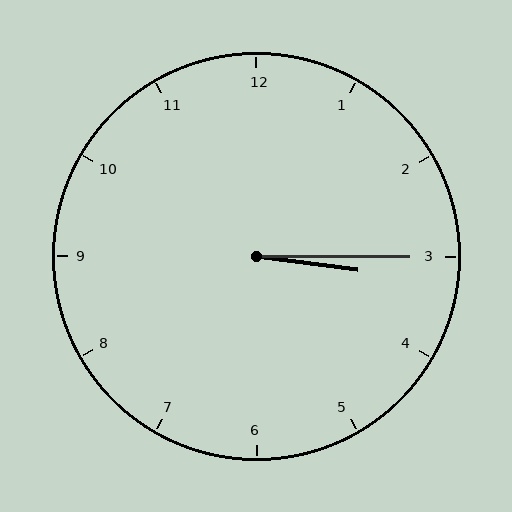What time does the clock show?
3:15.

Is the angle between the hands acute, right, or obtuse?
It is acute.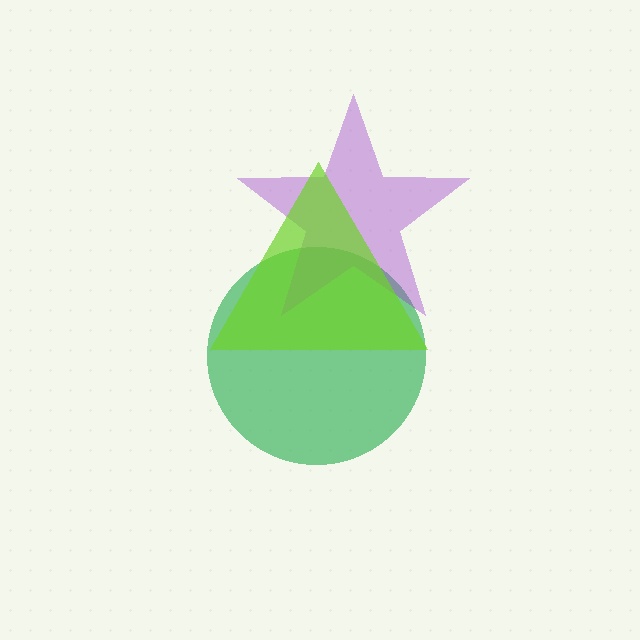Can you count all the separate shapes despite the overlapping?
Yes, there are 3 separate shapes.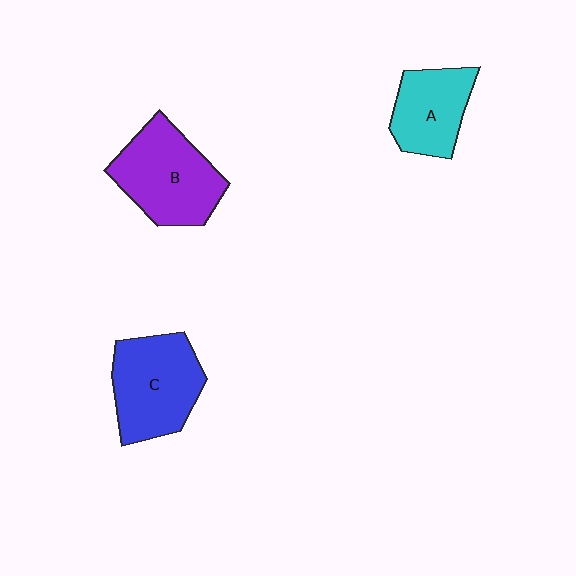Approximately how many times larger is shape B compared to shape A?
Approximately 1.4 times.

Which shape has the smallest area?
Shape A (cyan).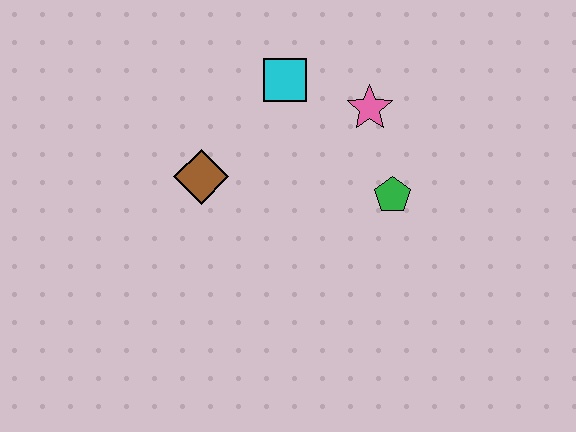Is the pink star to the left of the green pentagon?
Yes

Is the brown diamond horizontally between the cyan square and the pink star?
No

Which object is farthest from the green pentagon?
The brown diamond is farthest from the green pentagon.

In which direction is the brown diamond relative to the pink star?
The brown diamond is to the left of the pink star.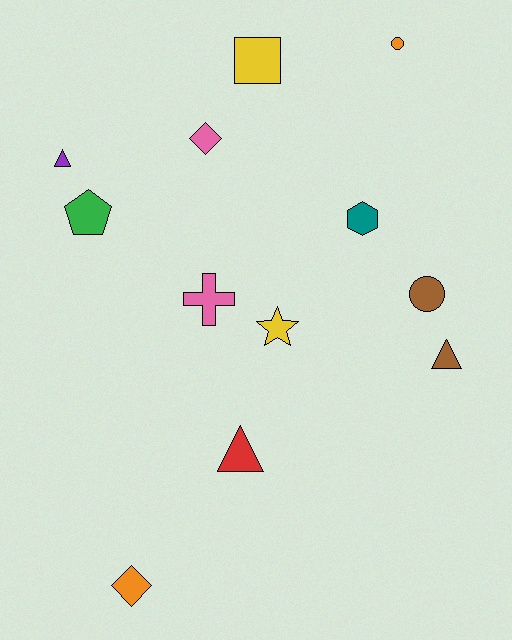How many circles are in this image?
There are 2 circles.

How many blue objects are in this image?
There are no blue objects.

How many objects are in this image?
There are 12 objects.